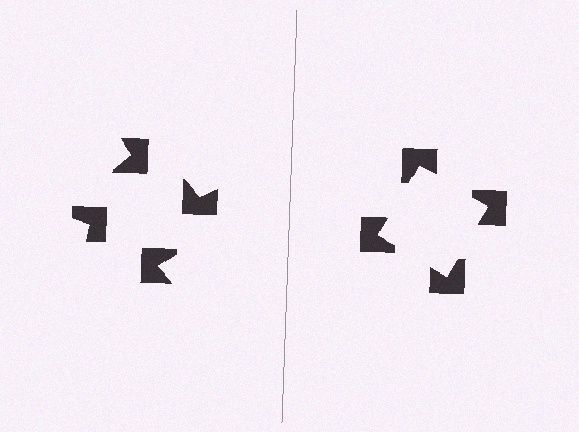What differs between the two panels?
The notched squares are positioned identically on both sides; only the wedge orientations differ. On the right they align to a square; on the left they are misaligned.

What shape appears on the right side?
An illusory square.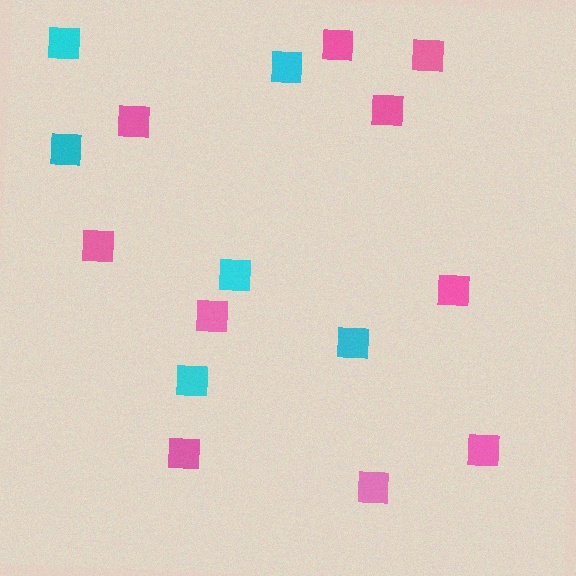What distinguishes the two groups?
There are 2 groups: one group of cyan squares (6) and one group of pink squares (10).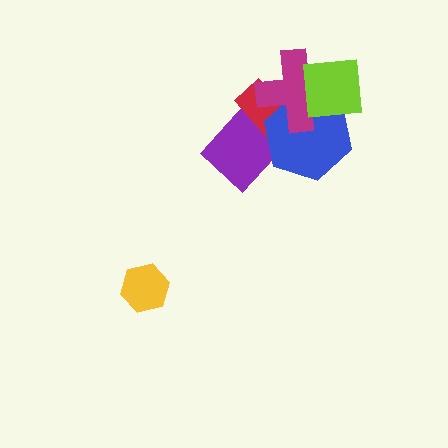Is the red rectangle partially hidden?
Yes, it is partially covered by another shape.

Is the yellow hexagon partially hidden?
No, no other shape covers it.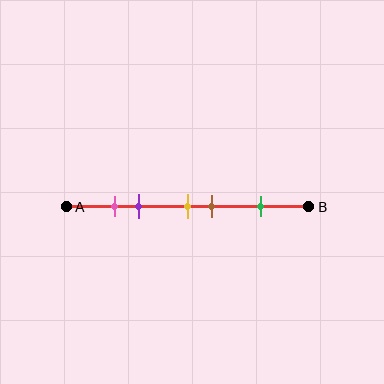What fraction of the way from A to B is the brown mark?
The brown mark is approximately 60% (0.6) of the way from A to B.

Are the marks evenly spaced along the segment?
No, the marks are not evenly spaced.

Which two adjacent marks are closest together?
The pink and purple marks are the closest adjacent pair.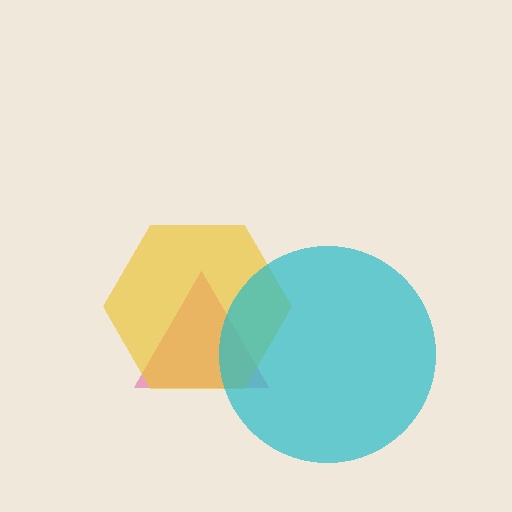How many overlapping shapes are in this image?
There are 3 overlapping shapes in the image.